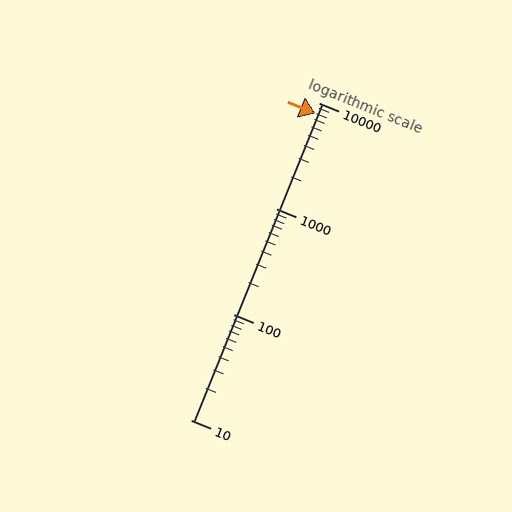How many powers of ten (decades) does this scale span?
The scale spans 3 decades, from 10 to 10000.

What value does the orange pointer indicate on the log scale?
The pointer indicates approximately 7900.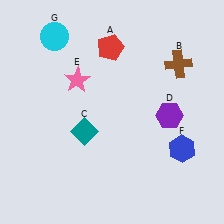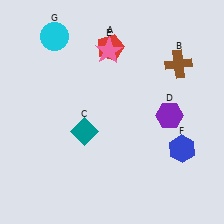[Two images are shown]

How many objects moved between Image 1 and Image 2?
1 object moved between the two images.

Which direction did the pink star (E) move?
The pink star (E) moved right.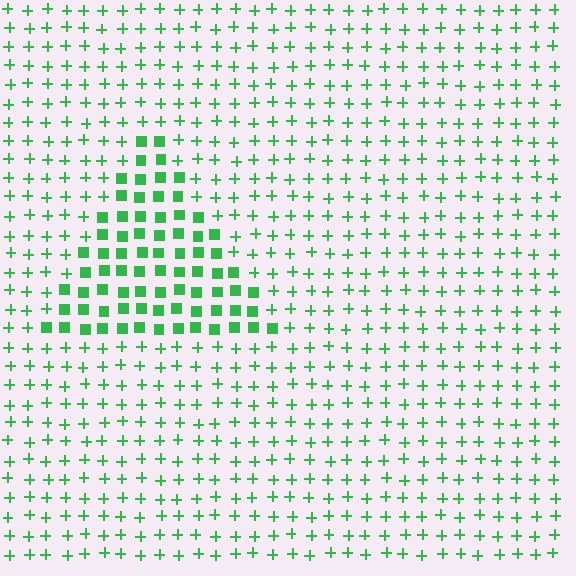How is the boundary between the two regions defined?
The boundary is defined by a change in element shape: squares inside vs. plus signs outside. All elements share the same color and spacing.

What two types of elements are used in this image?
The image uses squares inside the triangle region and plus signs outside it.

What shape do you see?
I see a triangle.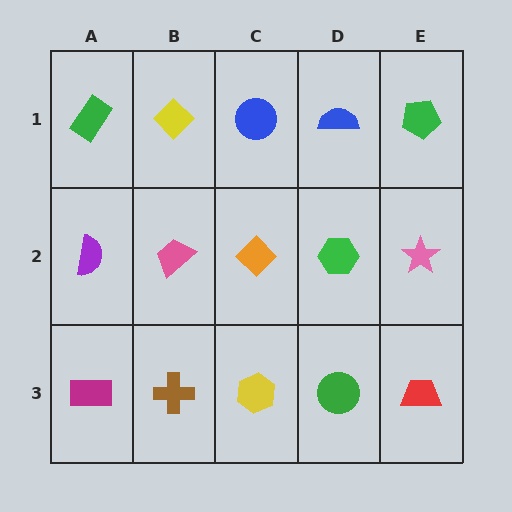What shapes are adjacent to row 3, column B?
A pink trapezoid (row 2, column B), a magenta rectangle (row 3, column A), a yellow hexagon (row 3, column C).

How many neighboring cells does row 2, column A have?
3.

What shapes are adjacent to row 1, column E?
A pink star (row 2, column E), a blue semicircle (row 1, column D).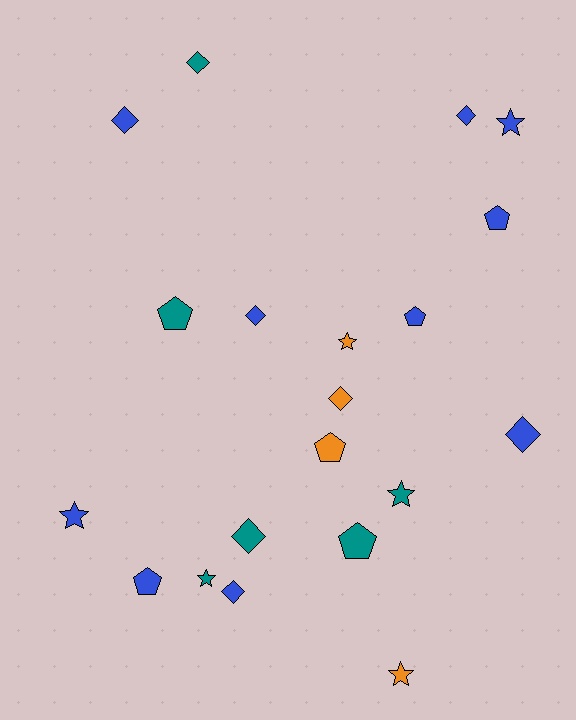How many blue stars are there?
There are 2 blue stars.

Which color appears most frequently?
Blue, with 10 objects.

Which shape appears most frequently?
Diamond, with 8 objects.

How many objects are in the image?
There are 20 objects.